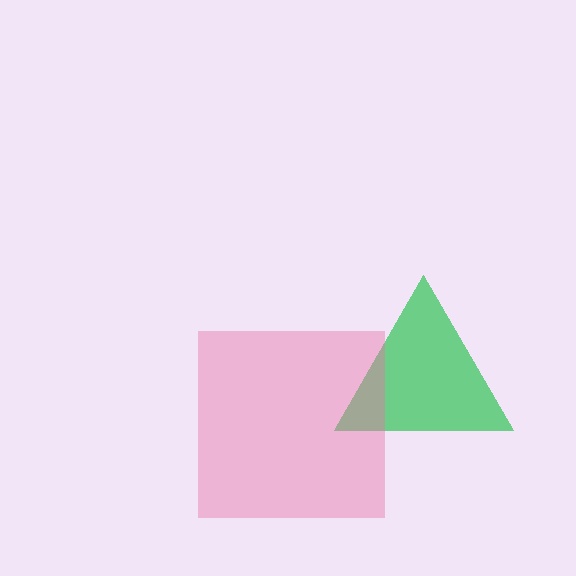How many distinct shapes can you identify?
There are 2 distinct shapes: a green triangle, a pink square.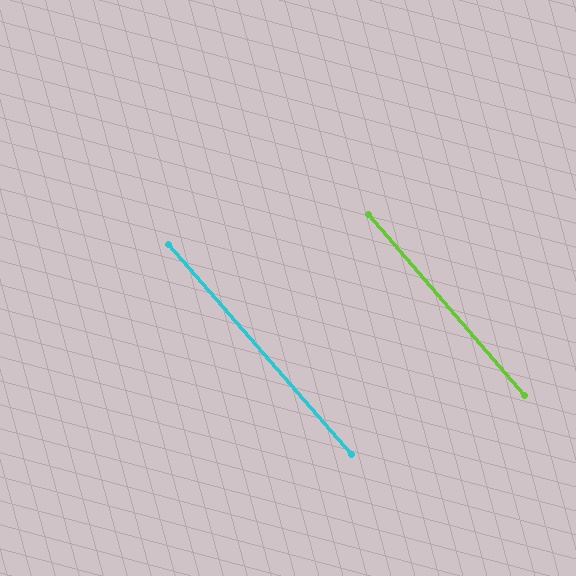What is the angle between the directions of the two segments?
Approximately 0 degrees.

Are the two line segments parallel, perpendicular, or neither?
Parallel — their directions differ by only 0.3°.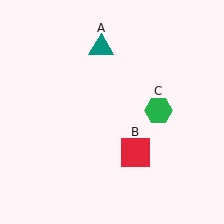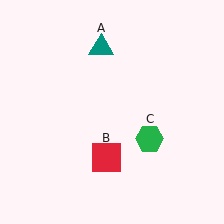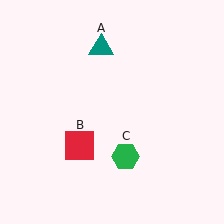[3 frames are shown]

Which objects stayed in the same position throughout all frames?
Teal triangle (object A) remained stationary.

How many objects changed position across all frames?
2 objects changed position: red square (object B), green hexagon (object C).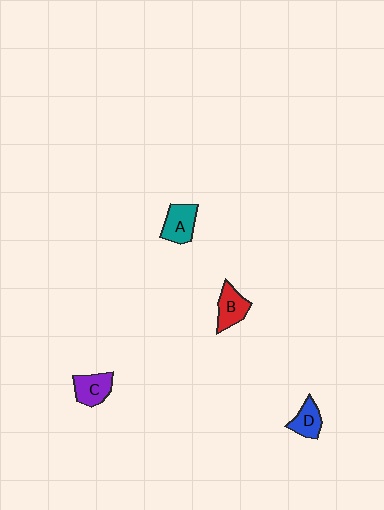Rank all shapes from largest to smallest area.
From largest to smallest: A (teal), B (red), C (purple), D (blue).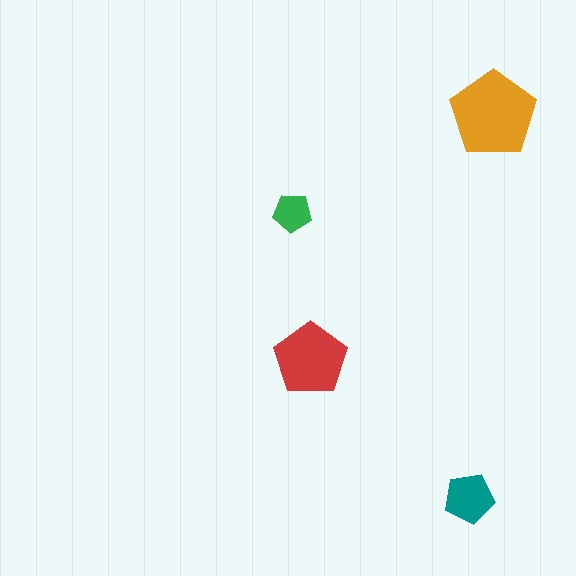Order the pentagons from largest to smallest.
the orange one, the red one, the teal one, the green one.